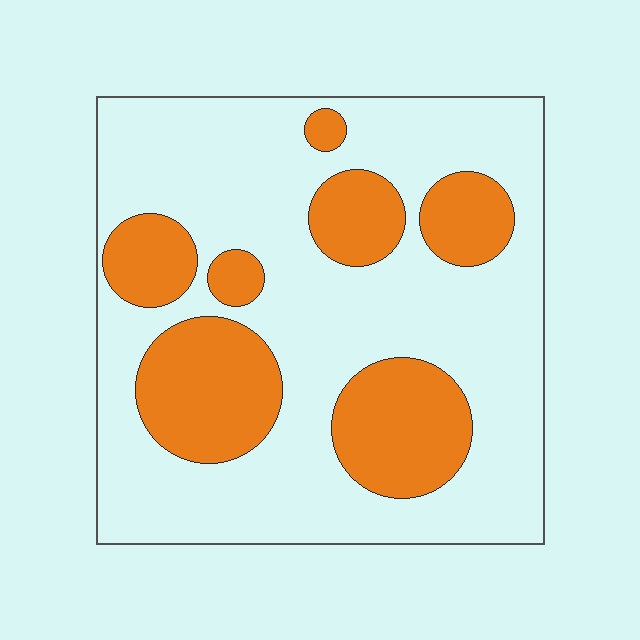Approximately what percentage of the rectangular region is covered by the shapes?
Approximately 30%.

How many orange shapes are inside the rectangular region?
7.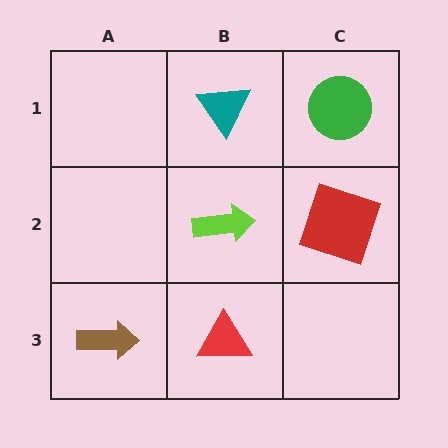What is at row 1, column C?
A green circle.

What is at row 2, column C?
A red square.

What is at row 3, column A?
A brown arrow.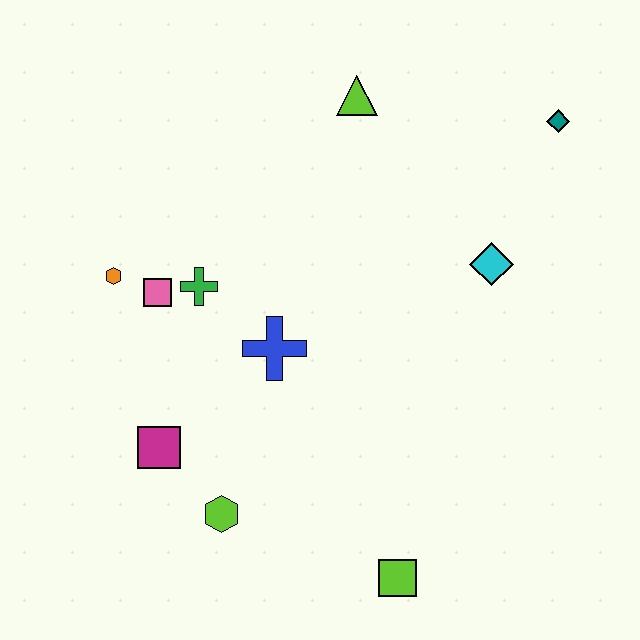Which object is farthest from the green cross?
The teal diamond is farthest from the green cross.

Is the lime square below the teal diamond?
Yes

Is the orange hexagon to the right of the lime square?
No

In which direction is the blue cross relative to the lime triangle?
The blue cross is below the lime triangle.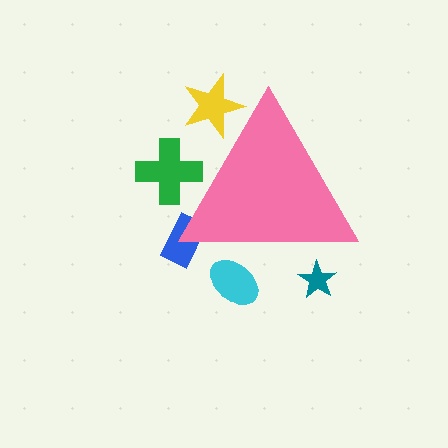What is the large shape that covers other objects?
A pink triangle.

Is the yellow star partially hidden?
Yes, the yellow star is partially hidden behind the pink triangle.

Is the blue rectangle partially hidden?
Yes, the blue rectangle is partially hidden behind the pink triangle.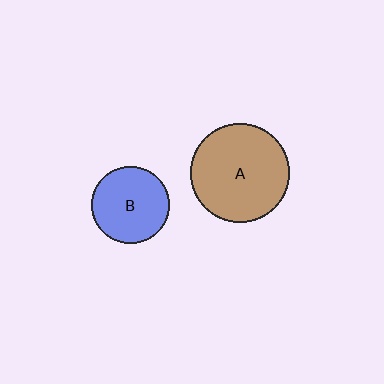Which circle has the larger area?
Circle A (brown).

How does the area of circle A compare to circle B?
Approximately 1.6 times.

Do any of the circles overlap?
No, none of the circles overlap.